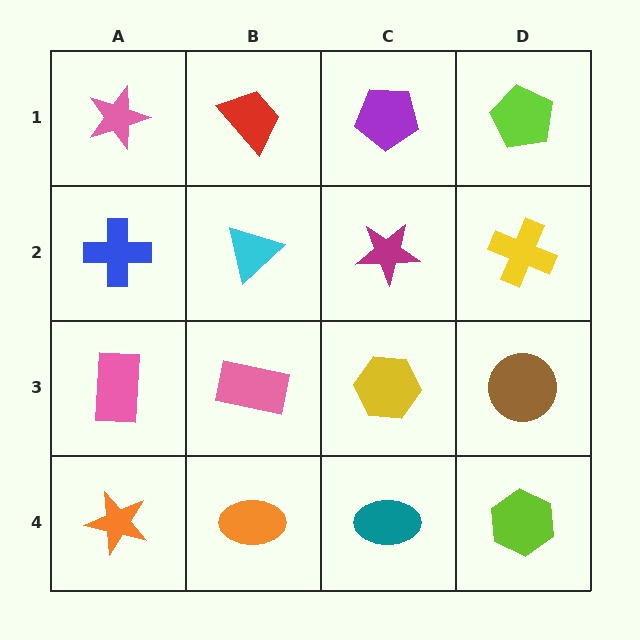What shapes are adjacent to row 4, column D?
A brown circle (row 3, column D), a teal ellipse (row 4, column C).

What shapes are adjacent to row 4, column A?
A pink rectangle (row 3, column A), an orange ellipse (row 4, column B).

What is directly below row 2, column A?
A pink rectangle.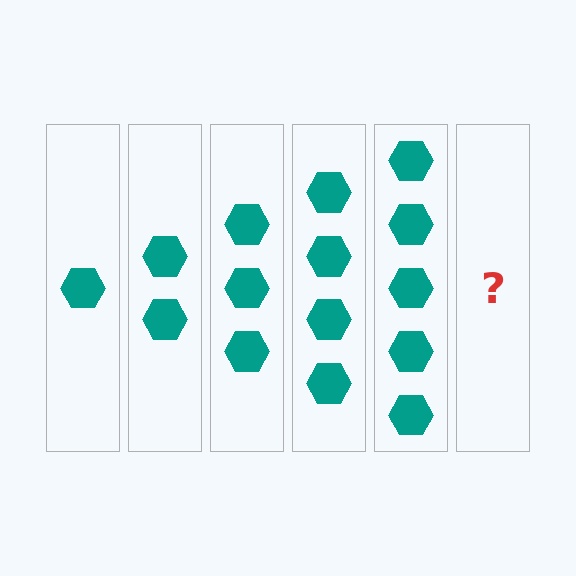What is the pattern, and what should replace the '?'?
The pattern is that each step adds one more hexagon. The '?' should be 6 hexagons.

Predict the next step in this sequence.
The next step is 6 hexagons.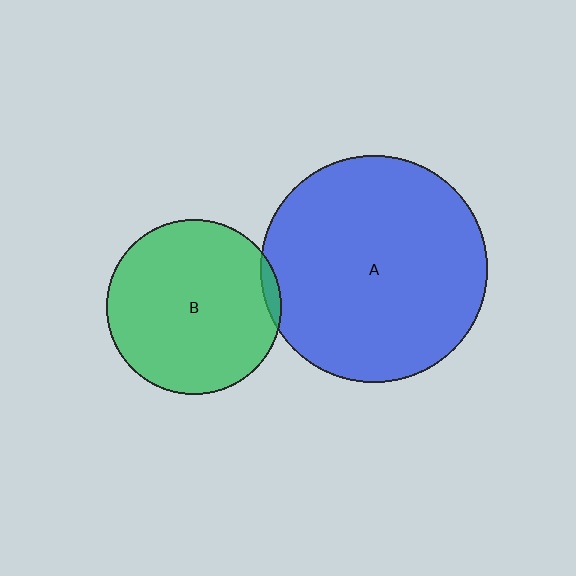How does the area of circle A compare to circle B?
Approximately 1.7 times.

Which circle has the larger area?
Circle A (blue).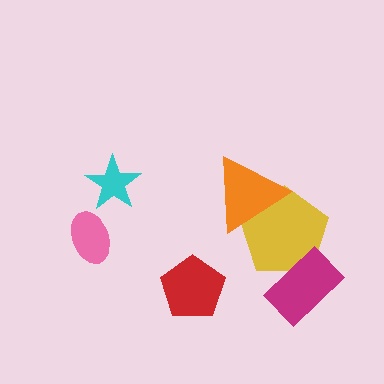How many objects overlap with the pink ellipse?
0 objects overlap with the pink ellipse.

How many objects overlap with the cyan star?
0 objects overlap with the cyan star.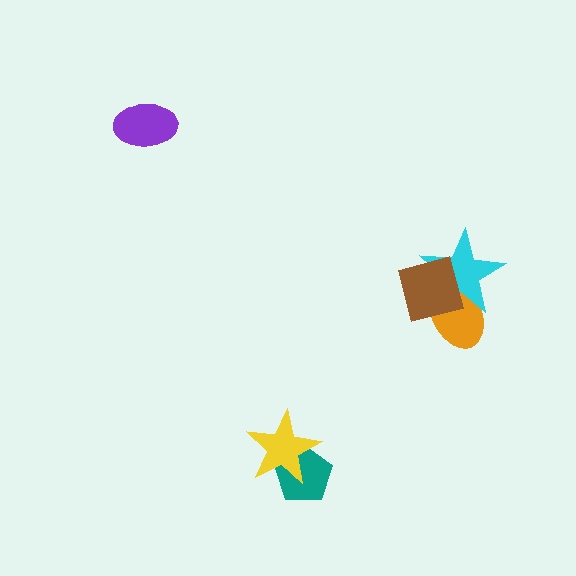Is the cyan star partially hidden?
Yes, it is partially covered by another shape.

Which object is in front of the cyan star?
The brown square is in front of the cyan star.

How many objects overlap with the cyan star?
2 objects overlap with the cyan star.